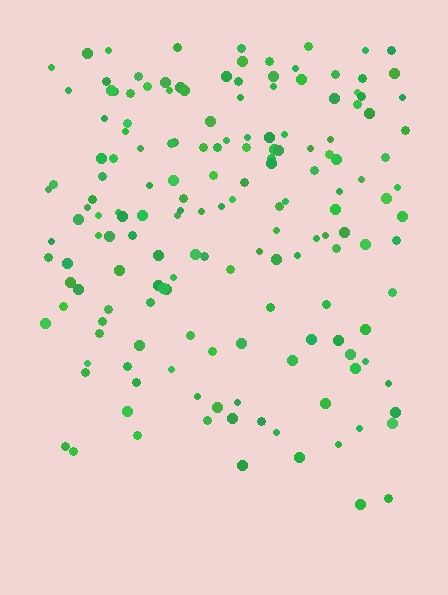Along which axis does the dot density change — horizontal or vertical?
Vertical.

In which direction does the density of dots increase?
From bottom to top, with the top side densest.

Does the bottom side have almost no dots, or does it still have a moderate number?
Still a moderate number, just noticeably fewer than the top.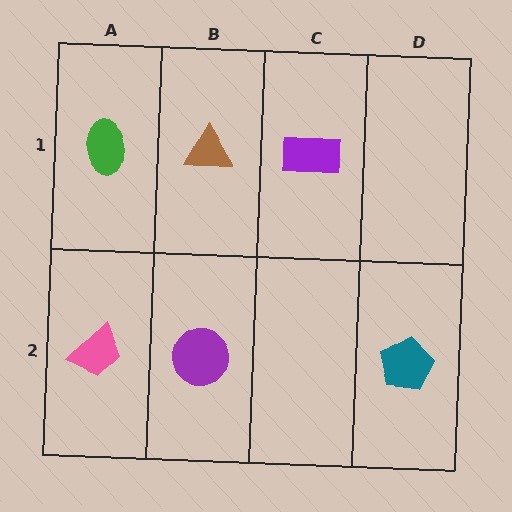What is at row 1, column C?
A purple rectangle.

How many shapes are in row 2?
3 shapes.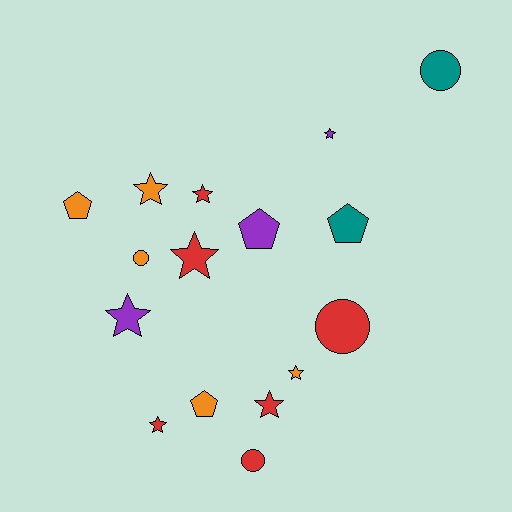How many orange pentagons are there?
There are 2 orange pentagons.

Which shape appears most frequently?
Star, with 8 objects.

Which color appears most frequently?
Red, with 6 objects.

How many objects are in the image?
There are 16 objects.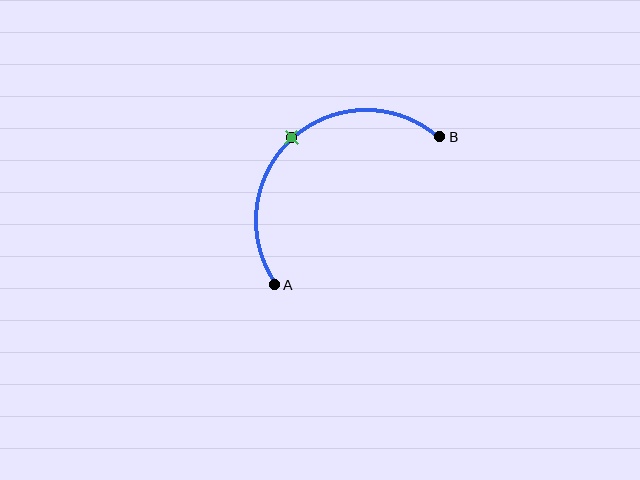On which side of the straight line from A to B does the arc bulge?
The arc bulges above and to the left of the straight line connecting A and B.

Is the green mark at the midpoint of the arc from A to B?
Yes. The green mark lies on the arc at equal arc-length from both A and B — it is the arc midpoint.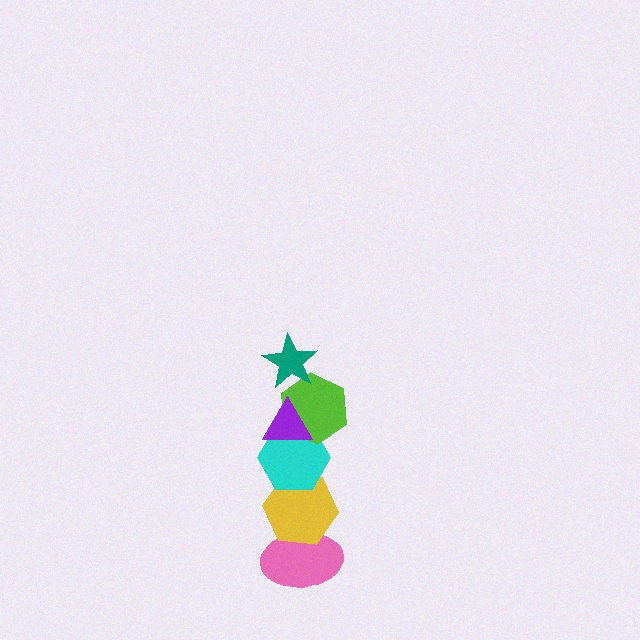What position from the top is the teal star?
The teal star is 1st from the top.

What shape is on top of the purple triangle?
The teal star is on top of the purple triangle.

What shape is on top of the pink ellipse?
The yellow hexagon is on top of the pink ellipse.